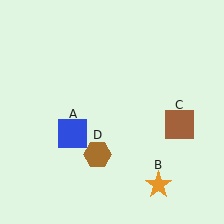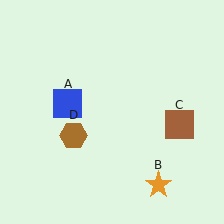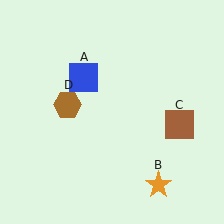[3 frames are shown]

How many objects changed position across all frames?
2 objects changed position: blue square (object A), brown hexagon (object D).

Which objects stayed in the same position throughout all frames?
Orange star (object B) and brown square (object C) remained stationary.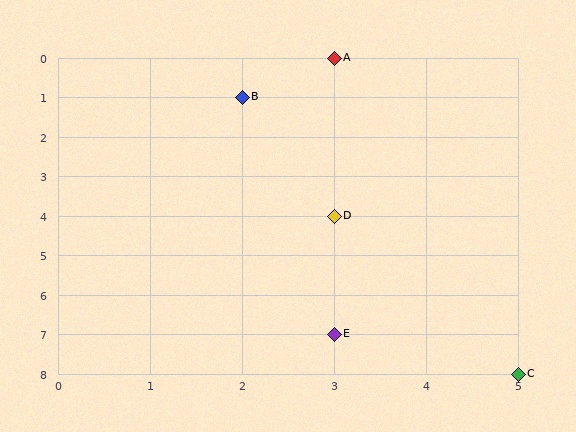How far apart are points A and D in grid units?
Points A and D are 4 rows apart.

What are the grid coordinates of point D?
Point D is at grid coordinates (3, 4).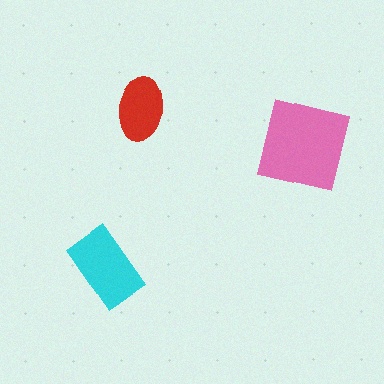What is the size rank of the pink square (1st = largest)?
1st.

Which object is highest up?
The red ellipse is topmost.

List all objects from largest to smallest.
The pink square, the cyan rectangle, the red ellipse.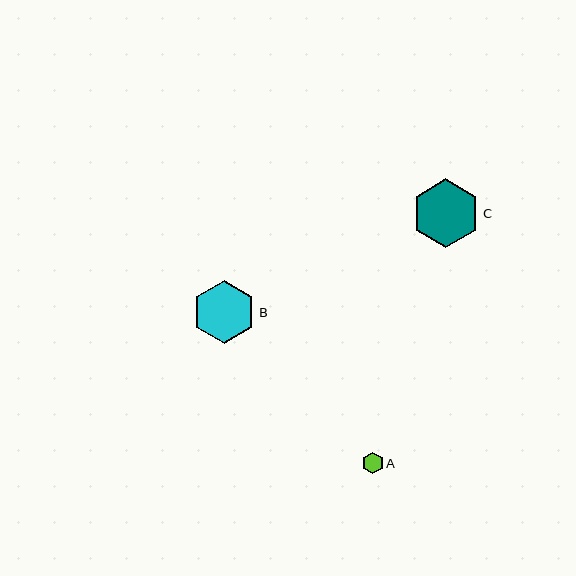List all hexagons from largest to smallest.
From largest to smallest: C, B, A.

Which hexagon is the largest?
Hexagon C is the largest with a size of approximately 69 pixels.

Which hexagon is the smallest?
Hexagon A is the smallest with a size of approximately 22 pixels.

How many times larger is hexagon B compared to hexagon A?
Hexagon B is approximately 3.0 times the size of hexagon A.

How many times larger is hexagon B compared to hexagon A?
Hexagon B is approximately 3.0 times the size of hexagon A.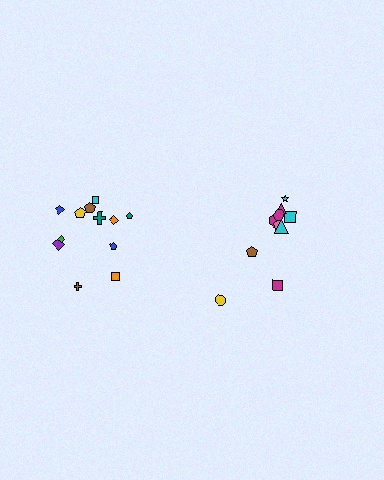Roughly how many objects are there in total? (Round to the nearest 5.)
Roughly 20 objects in total.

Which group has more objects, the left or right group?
The left group.